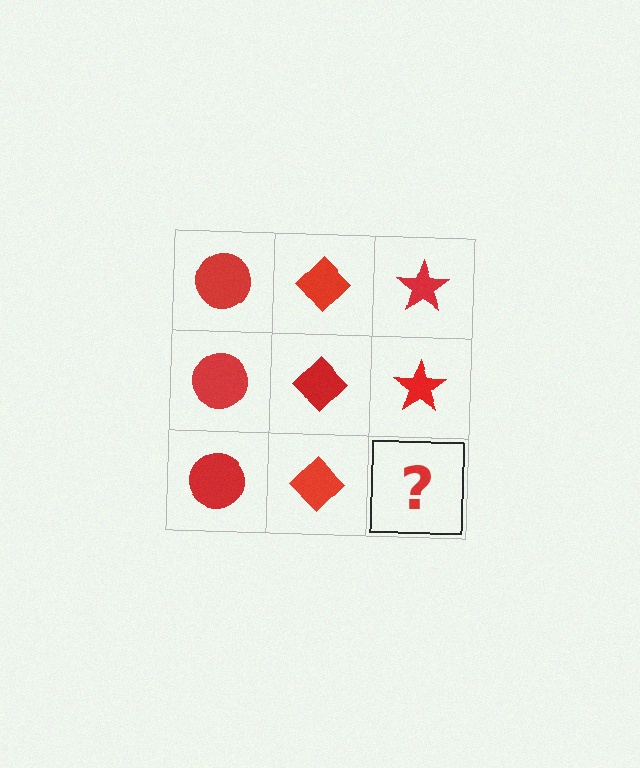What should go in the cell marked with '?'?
The missing cell should contain a red star.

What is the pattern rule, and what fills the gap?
The rule is that each column has a consistent shape. The gap should be filled with a red star.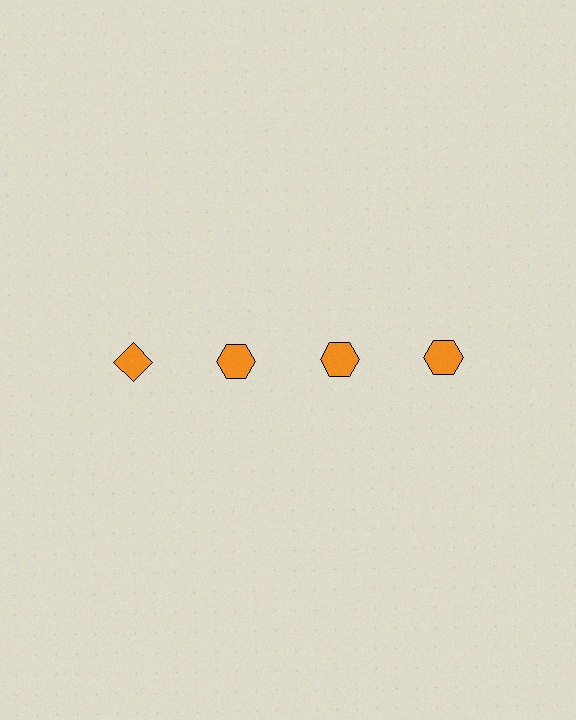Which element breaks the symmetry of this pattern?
The orange diamond in the top row, leftmost column breaks the symmetry. All other shapes are orange hexagons.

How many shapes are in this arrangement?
There are 4 shapes arranged in a grid pattern.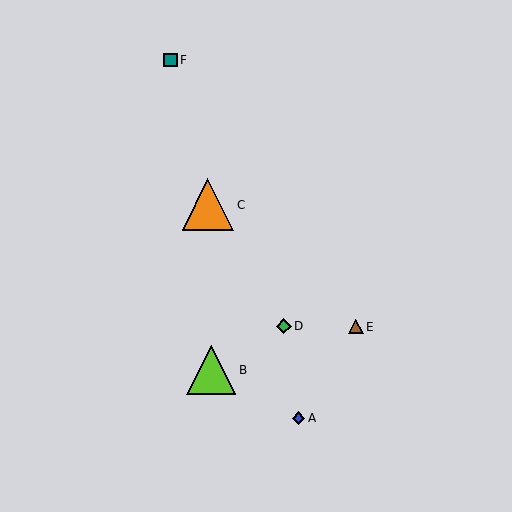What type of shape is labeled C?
Shape C is an orange triangle.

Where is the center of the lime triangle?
The center of the lime triangle is at (211, 370).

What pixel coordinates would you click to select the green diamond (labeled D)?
Click at (284, 326) to select the green diamond D.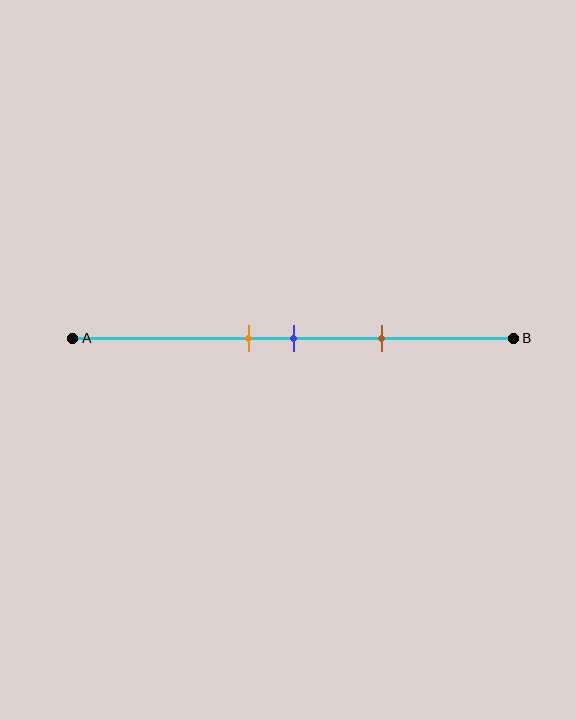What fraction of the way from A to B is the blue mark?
The blue mark is approximately 50% (0.5) of the way from A to B.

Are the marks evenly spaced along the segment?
Yes, the marks are approximately evenly spaced.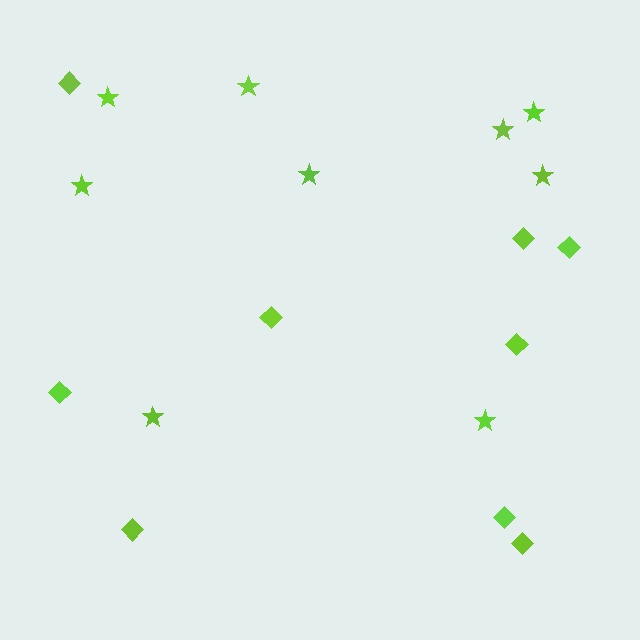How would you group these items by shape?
There are 2 groups: one group of stars (9) and one group of diamonds (9).